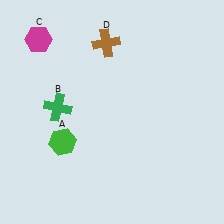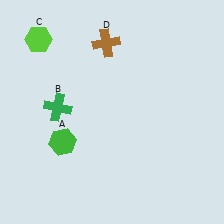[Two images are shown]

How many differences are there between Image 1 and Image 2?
There is 1 difference between the two images.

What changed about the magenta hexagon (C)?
In Image 1, C is magenta. In Image 2, it changed to lime.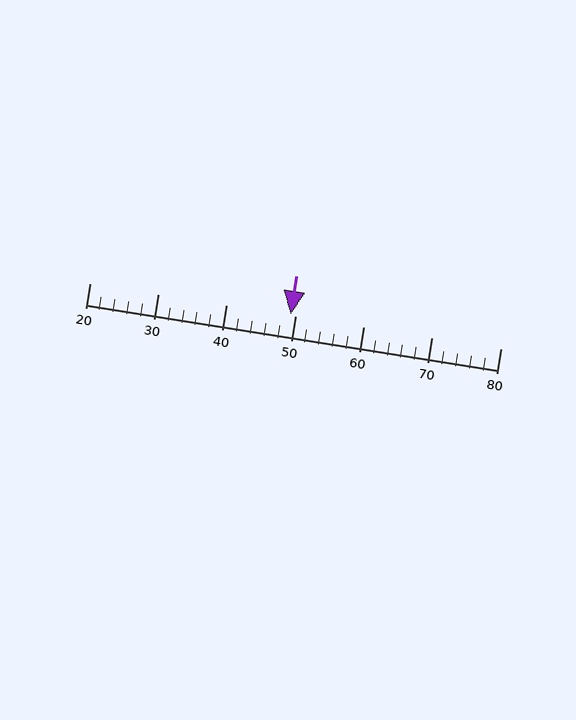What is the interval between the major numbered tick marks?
The major tick marks are spaced 10 units apart.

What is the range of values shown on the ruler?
The ruler shows values from 20 to 80.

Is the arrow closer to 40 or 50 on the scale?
The arrow is closer to 50.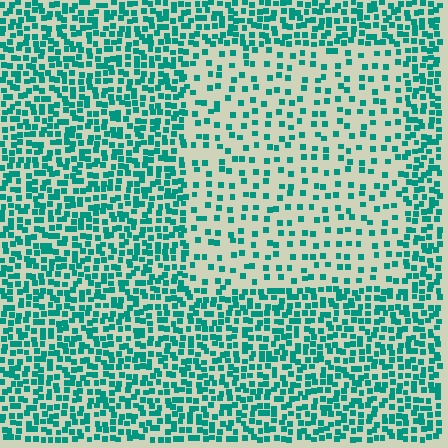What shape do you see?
I see a rectangle.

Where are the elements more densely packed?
The elements are more densely packed outside the rectangle boundary.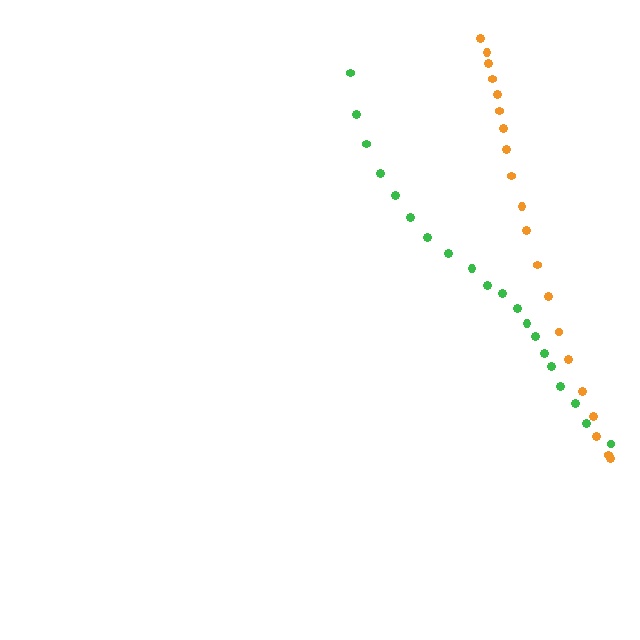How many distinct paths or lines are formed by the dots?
There are 2 distinct paths.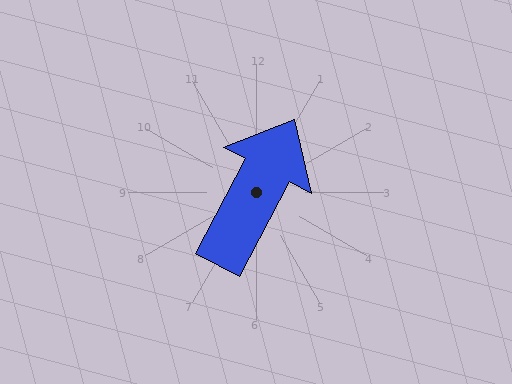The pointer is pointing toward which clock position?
Roughly 1 o'clock.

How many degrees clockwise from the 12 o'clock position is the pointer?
Approximately 28 degrees.